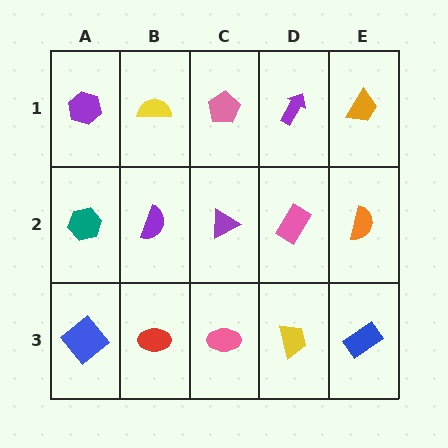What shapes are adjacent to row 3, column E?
An orange semicircle (row 2, column E), a yellow trapezoid (row 3, column D).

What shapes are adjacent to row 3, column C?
A purple triangle (row 2, column C), a red ellipse (row 3, column B), a yellow trapezoid (row 3, column D).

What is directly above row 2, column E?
An orange trapezoid.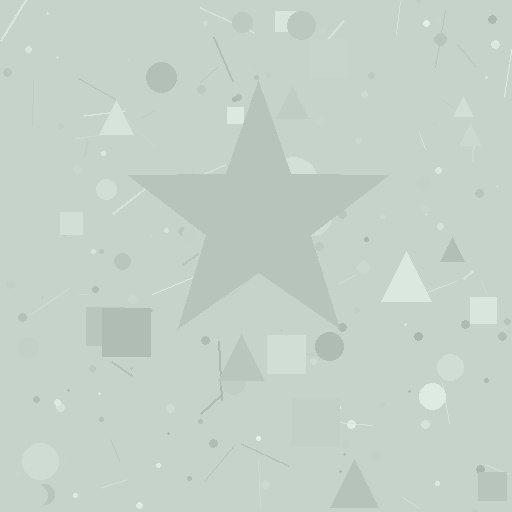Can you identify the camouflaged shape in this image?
The camouflaged shape is a star.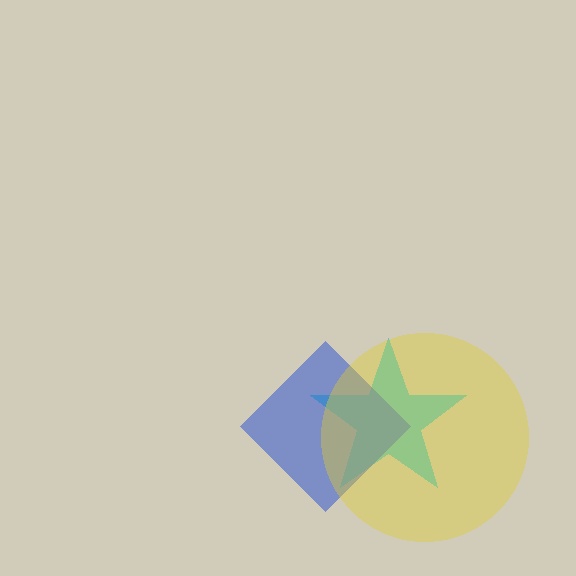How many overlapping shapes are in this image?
There are 3 overlapping shapes in the image.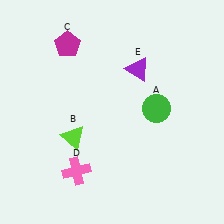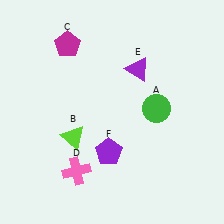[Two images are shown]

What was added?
A purple pentagon (F) was added in Image 2.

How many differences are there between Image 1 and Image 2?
There is 1 difference between the two images.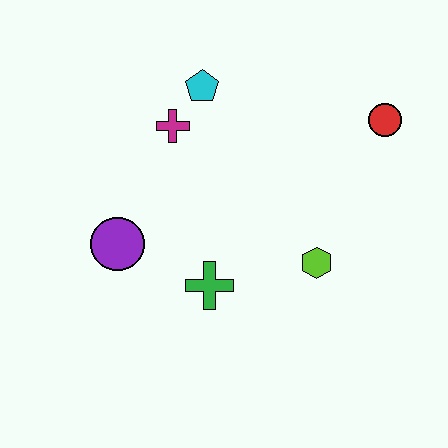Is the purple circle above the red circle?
No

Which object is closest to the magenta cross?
The cyan pentagon is closest to the magenta cross.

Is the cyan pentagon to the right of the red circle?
No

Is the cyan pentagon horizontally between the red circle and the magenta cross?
Yes